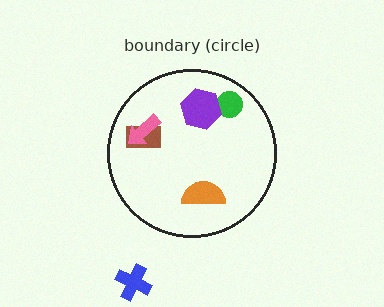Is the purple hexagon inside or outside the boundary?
Inside.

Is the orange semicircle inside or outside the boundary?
Inside.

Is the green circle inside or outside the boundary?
Inside.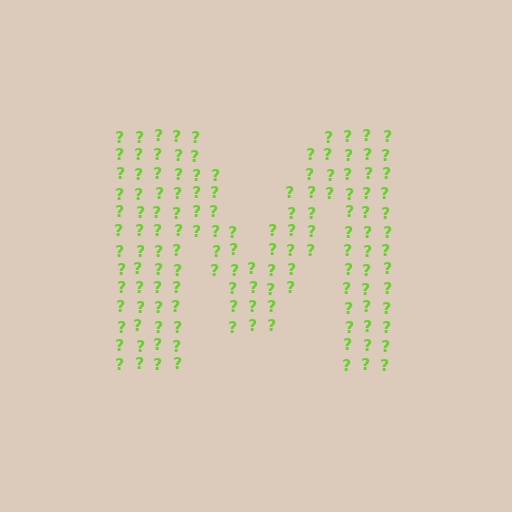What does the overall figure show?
The overall figure shows the letter M.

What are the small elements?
The small elements are question marks.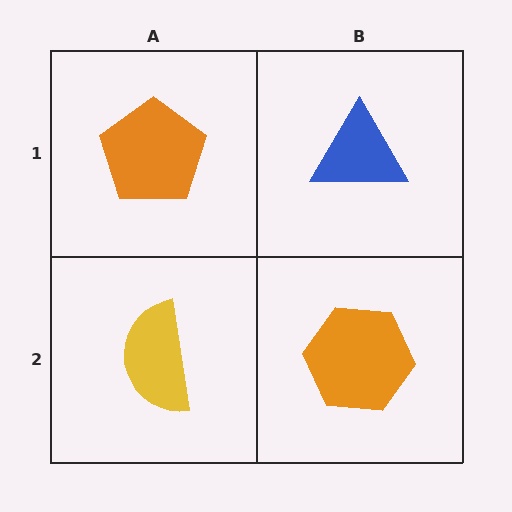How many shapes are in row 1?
2 shapes.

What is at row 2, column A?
A yellow semicircle.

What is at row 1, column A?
An orange pentagon.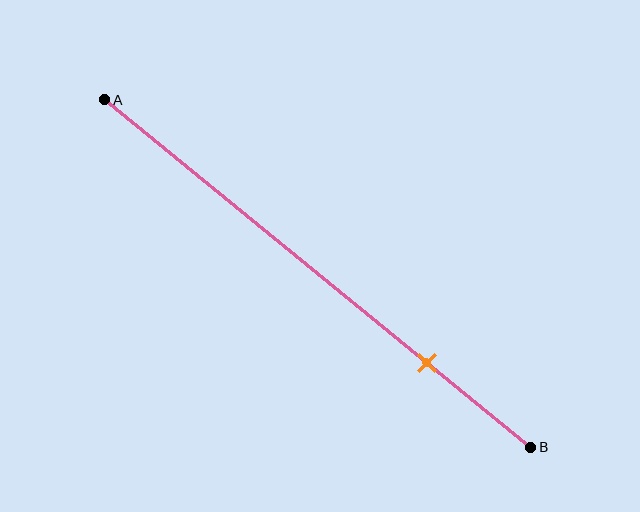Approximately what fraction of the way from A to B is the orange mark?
The orange mark is approximately 75% of the way from A to B.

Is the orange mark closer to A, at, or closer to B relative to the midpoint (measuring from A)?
The orange mark is closer to point B than the midpoint of segment AB.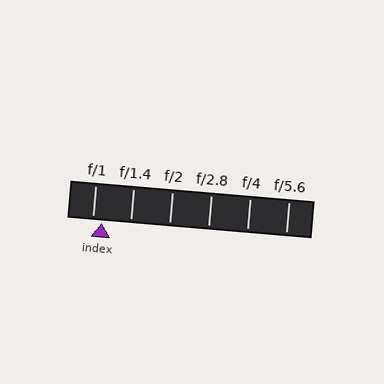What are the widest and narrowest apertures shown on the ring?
The widest aperture shown is f/1 and the narrowest is f/5.6.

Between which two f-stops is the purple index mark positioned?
The index mark is between f/1 and f/1.4.